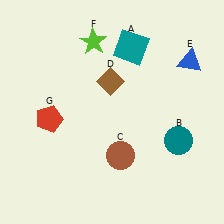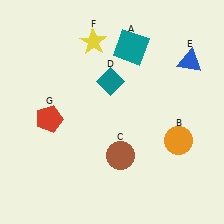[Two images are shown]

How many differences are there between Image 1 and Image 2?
There are 3 differences between the two images.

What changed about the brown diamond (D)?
In Image 1, D is brown. In Image 2, it changed to teal.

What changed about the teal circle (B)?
In Image 1, B is teal. In Image 2, it changed to orange.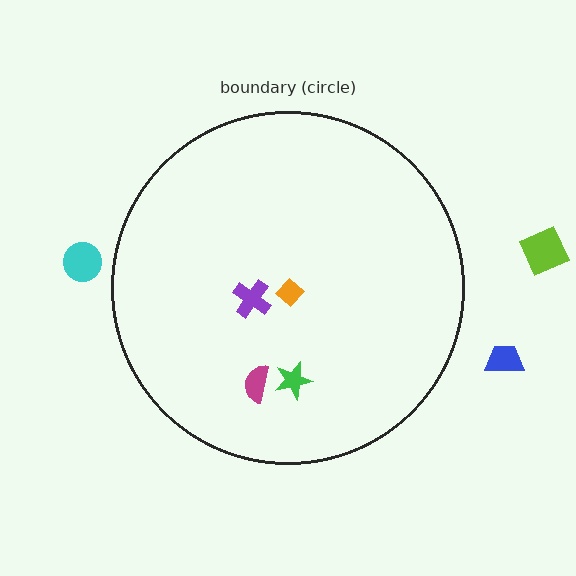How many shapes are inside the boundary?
4 inside, 3 outside.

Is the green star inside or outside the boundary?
Inside.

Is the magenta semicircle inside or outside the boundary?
Inside.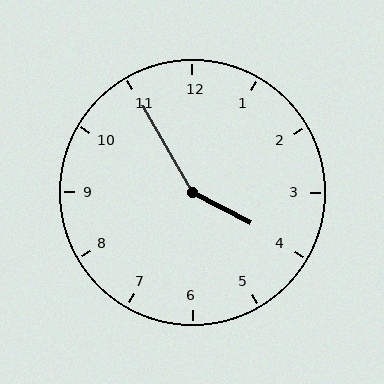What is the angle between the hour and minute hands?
Approximately 148 degrees.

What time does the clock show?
3:55.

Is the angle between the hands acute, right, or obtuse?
It is obtuse.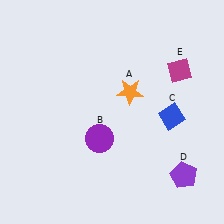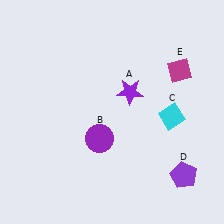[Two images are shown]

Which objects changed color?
A changed from orange to purple. C changed from blue to cyan.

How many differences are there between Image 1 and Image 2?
There are 2 differences between the two images.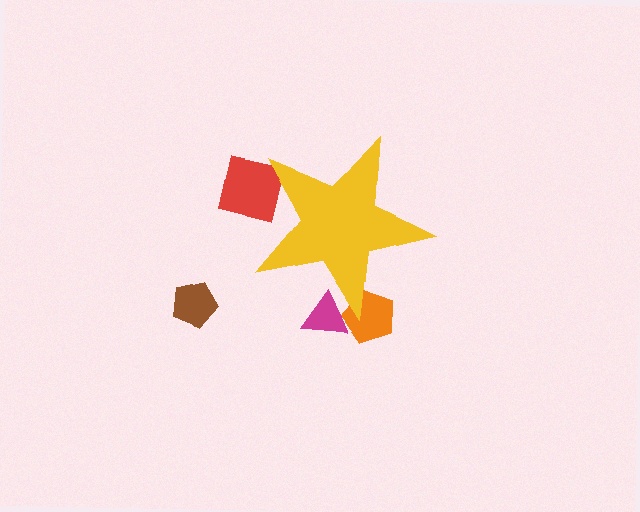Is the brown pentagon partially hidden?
No, the brown pentagon is fully visible.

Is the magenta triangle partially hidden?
Yes, the magenta triangle is partially hidden behind the yellow star.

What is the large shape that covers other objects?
A yellow star.